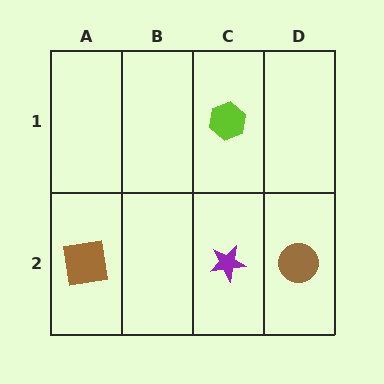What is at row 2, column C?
A purple star.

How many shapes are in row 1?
1 shape.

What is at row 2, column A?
A brown square.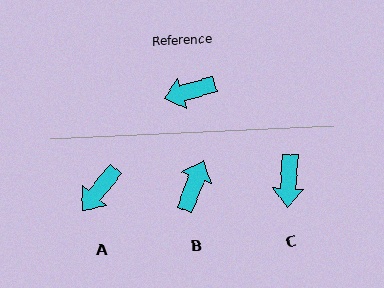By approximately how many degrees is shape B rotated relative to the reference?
Approximately 127 degrees clockwise.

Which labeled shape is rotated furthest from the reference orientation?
B, about 127 degrees away.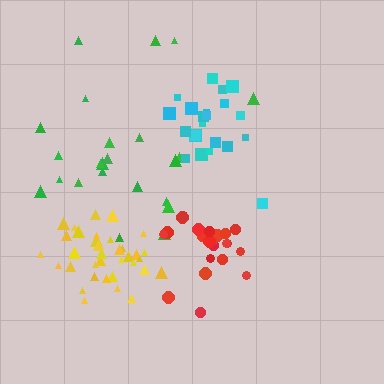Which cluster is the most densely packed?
Yellow.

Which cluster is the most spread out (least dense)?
Green.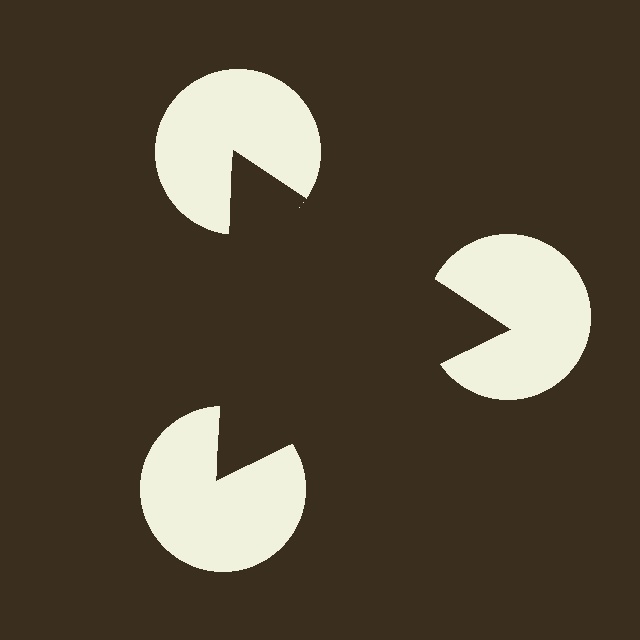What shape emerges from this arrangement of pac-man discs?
An illusory triangle — its edges are inferred from the aligned wedge cuts in the pac-man discs, not physically drawn.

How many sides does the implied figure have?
3 sides.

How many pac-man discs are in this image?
There are 3 — one at each vertex of the illusory triangle.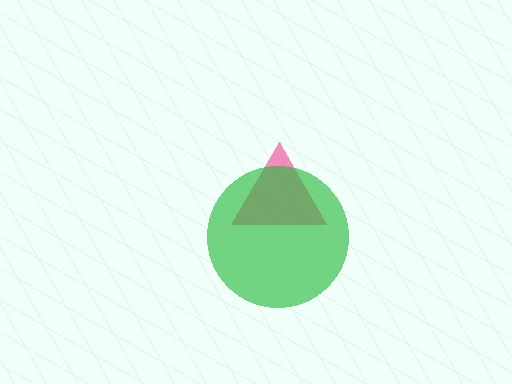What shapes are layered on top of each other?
The layered shapes are: a pink triangle, a green circle.